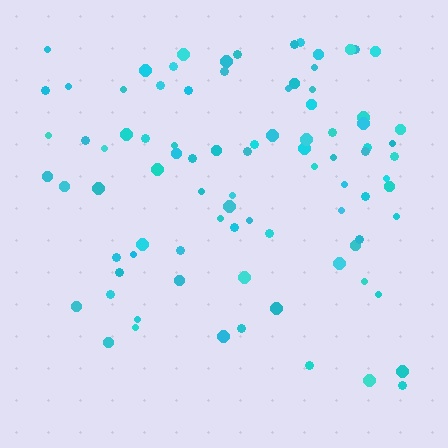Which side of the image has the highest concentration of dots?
The top.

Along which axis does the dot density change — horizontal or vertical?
Vertical.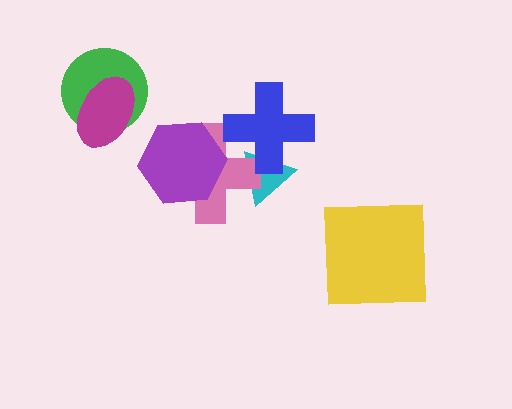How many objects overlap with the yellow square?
0 objects overlap with the yellow square.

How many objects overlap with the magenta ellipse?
1 object overlaps with the magenta ellipse.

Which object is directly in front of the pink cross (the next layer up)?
The purple hexagon is directly in front of the pink cross.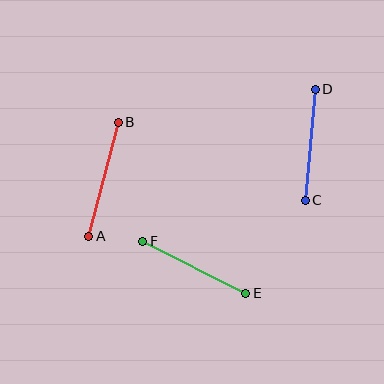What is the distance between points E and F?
The distance is approximately 116 pixels.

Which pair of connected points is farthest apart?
Points A and B are farthest apart.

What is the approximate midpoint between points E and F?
The midpoint is at approximately (194, 267) pixels.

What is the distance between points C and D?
The distance is approximately 112 pixels.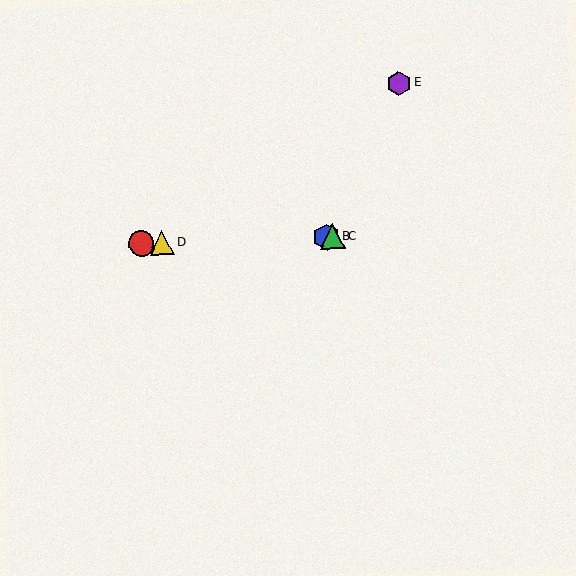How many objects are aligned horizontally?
4 objects (A, B, C, D) are aligned horizontally.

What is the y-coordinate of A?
Object A is at y≈243.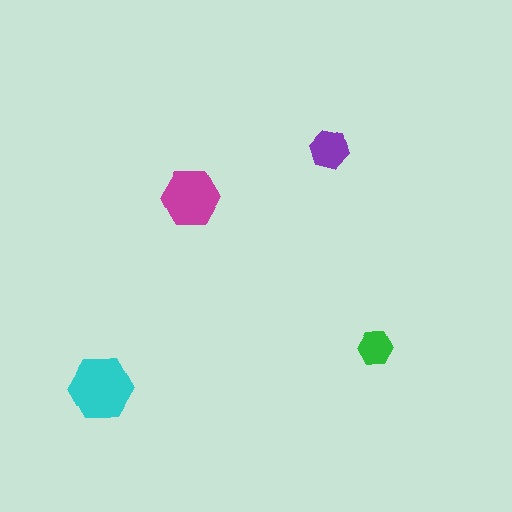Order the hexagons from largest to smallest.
the cyan one, the magenta one, the purple one, the green one.